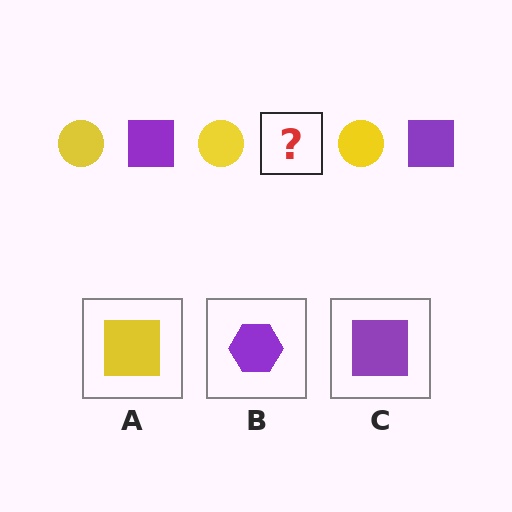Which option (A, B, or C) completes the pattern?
C.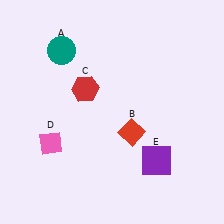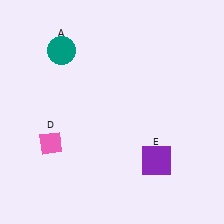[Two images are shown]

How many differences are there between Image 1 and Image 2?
There are 2 differences between the two images.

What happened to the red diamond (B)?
The red diamond (B) was removed in Image 2. It was in the bottom-right area of Image 1.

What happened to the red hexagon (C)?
The red hexagon (C) was removed in Image 2. It was in the top-left area of Image 1.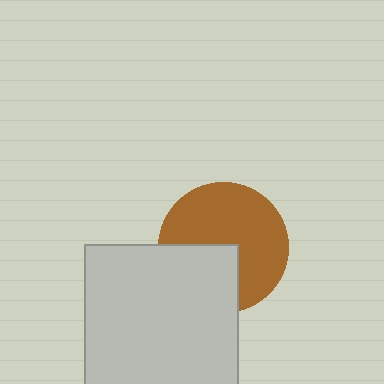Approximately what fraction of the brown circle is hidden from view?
Roughly 35% of the brown circle is hidden behind the light gray square.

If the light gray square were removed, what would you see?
You would see the complete brown circle.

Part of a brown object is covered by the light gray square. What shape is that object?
It is a circle.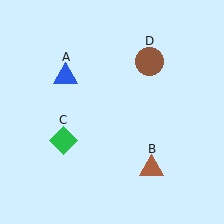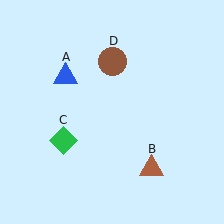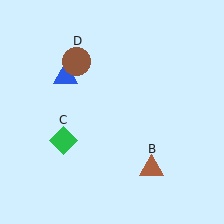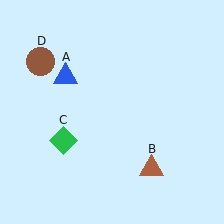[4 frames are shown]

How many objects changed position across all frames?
1 object changed position: brown circle (object D).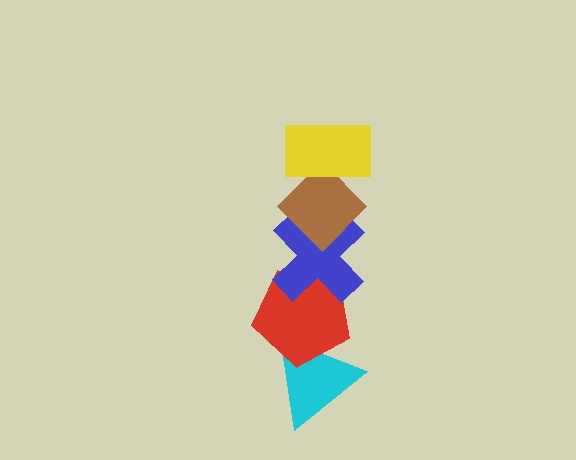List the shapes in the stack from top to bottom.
From top to bottom: the yellow rectangle, the brown diamond, the blue cross, the red pentagon, the cyan triangle.